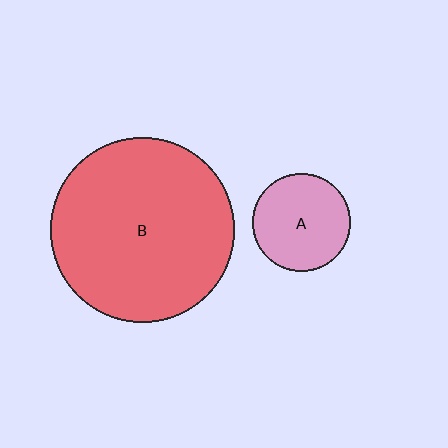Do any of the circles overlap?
No, none of the circles overlap.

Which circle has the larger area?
Circle B (red).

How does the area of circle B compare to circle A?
Approximately 3.5 times.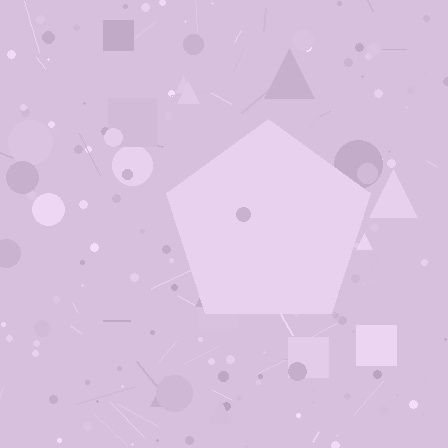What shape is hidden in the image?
A pentagon is hidden in the image.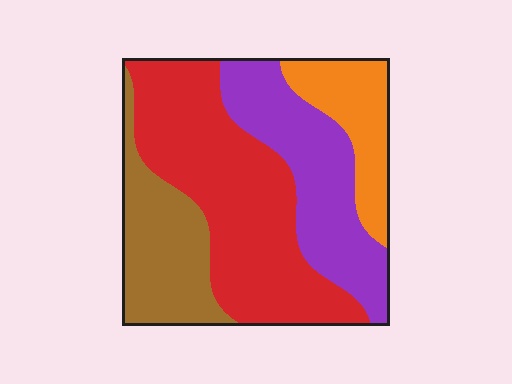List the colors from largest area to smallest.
From largest to smallest: red, purple, brown, orange.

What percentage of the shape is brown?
Brown takes up about one fifth (1/5) of the shape.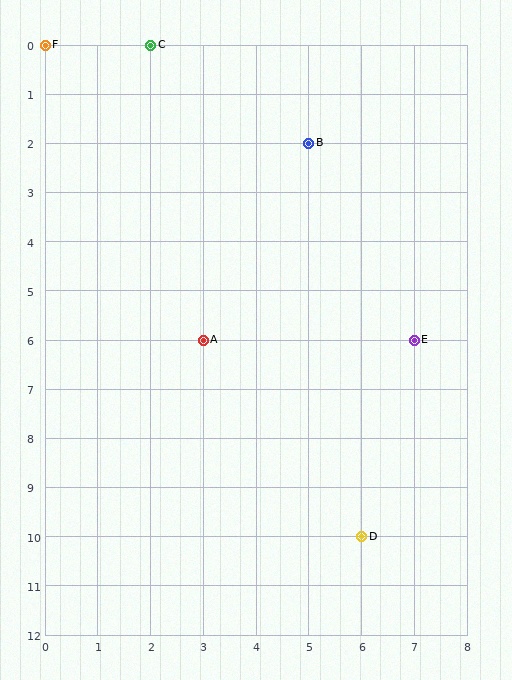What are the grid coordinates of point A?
Point A is at grid coordinates (3, 6).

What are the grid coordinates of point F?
Point F is at grid coordinates (0, 0).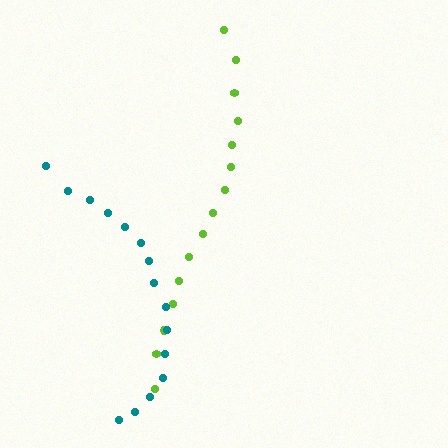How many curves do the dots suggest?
There are 2 distinct paths.